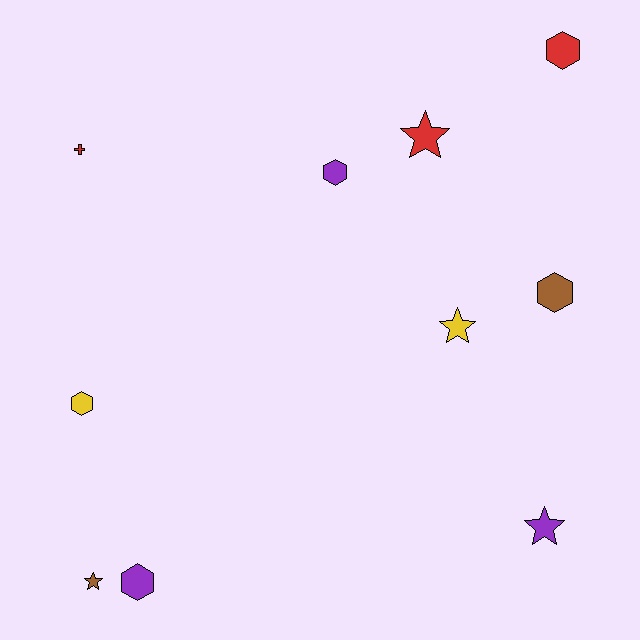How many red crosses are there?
There is 1 red cross.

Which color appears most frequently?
Purple, with 3 objects.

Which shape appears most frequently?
Hexagon, with 5 objects.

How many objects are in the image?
There are 10 objects.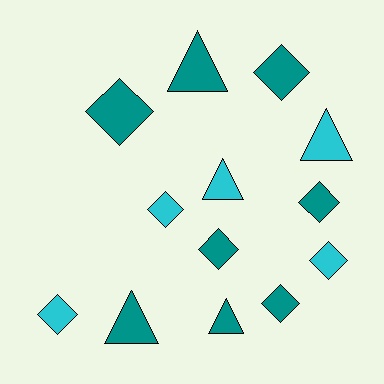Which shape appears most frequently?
Diamond, with 8 objects.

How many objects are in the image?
There are 13 objects.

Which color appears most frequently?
Teal, with 8 objects.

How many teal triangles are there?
There are 3 teal triangles.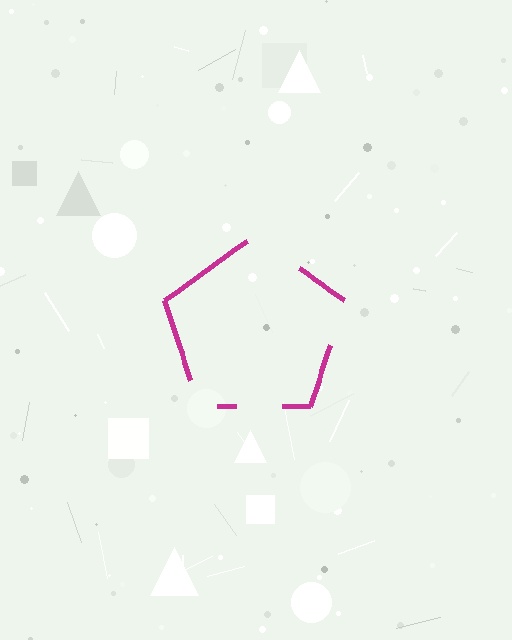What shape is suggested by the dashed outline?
The dashed outline suggests a pentagon.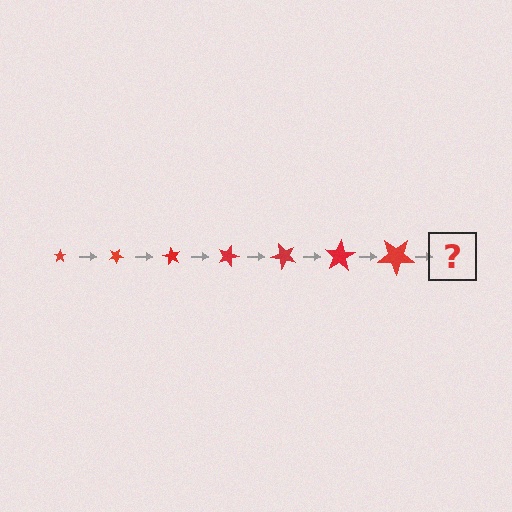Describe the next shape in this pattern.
It should be a star, larger than the previous one and rotated 210 degrees from the start.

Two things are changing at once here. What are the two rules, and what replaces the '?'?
The two rules are that the star grows larger each step and it rotates 30 degrees each step. The '?' should be a star, larger than the previous one and rotated 210 degrees from the start.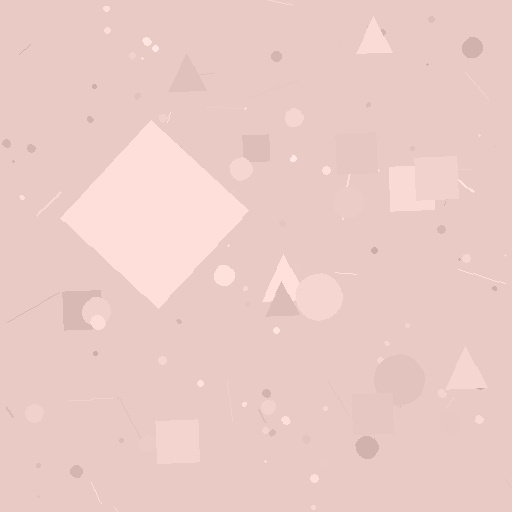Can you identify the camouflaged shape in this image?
The camouflaged shape is a diamond.